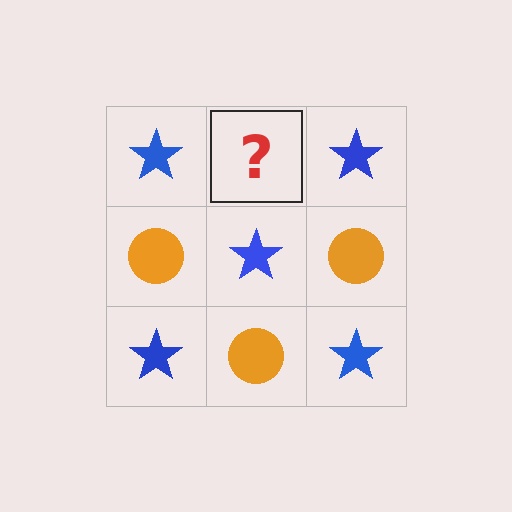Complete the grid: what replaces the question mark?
The question mark should be replaced with an orange circle.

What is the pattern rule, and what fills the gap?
The rule is that it alternates blue star and orange circle in a checkerboard pattern. The gap should be filled with an orange circle.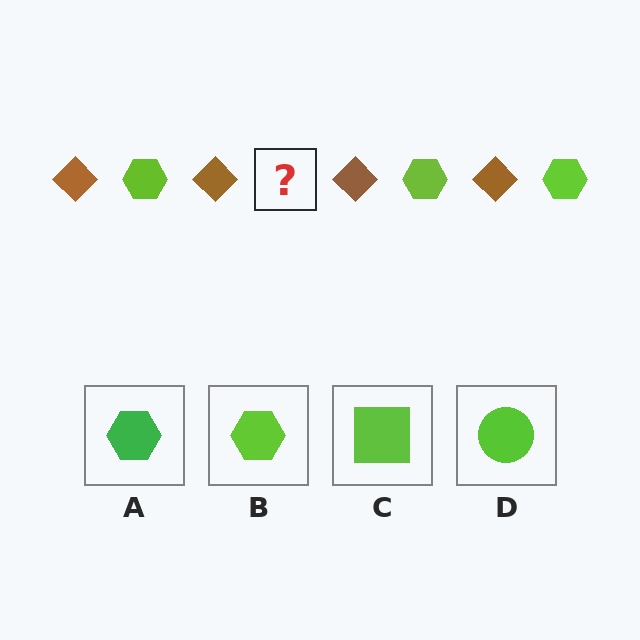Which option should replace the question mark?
Option B.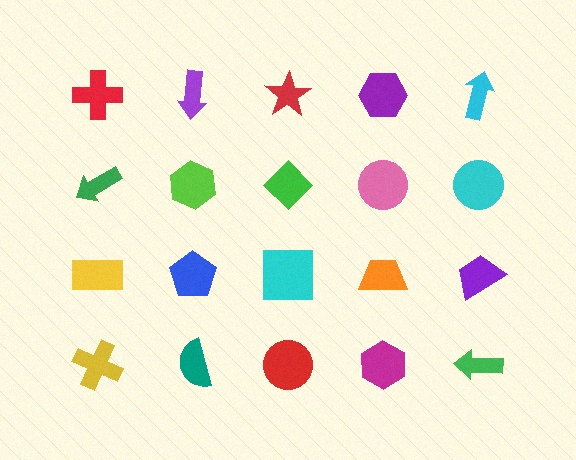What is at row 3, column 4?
An orange trapezoid.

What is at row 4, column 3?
A red circle.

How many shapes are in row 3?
5 shapes.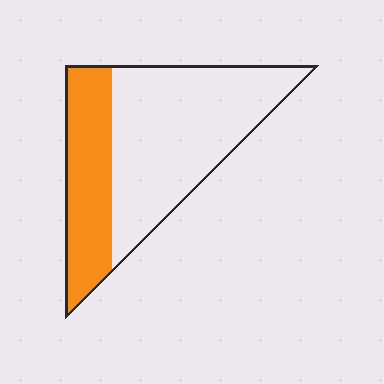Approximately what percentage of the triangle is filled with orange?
Approximately 35%.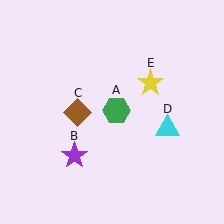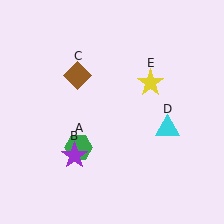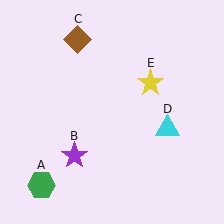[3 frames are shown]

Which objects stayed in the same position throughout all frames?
Purple star (object B) and cyan triangle (object D) and yellow star (object E) remained stationary.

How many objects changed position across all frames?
2 objects changed position: green hexagon (object A), brown diamond (object C).